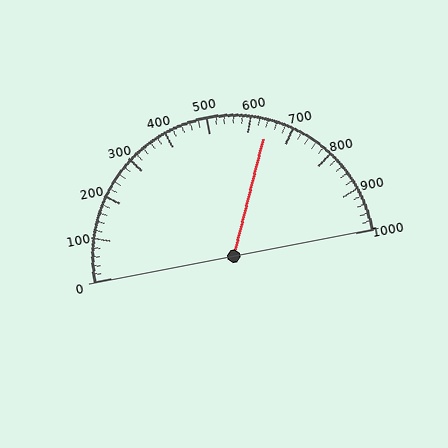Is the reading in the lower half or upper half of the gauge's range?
The reading is in the upper half of the range (0 to 1000).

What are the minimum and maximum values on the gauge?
The gauge ranges from 0 to 1000.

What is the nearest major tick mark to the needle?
The nearest major tick mark is 600.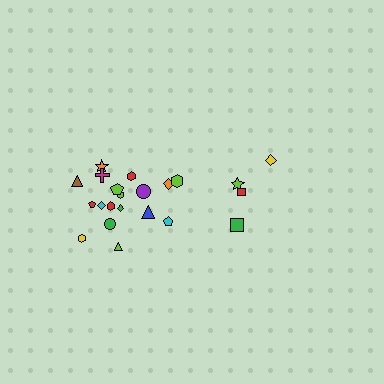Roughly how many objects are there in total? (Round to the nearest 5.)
Roughly 20 objects in total.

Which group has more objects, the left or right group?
The left group.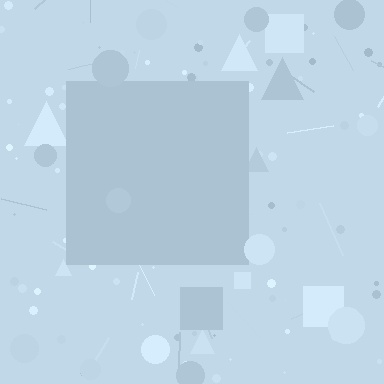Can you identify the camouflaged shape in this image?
The camouflaged shape is a square.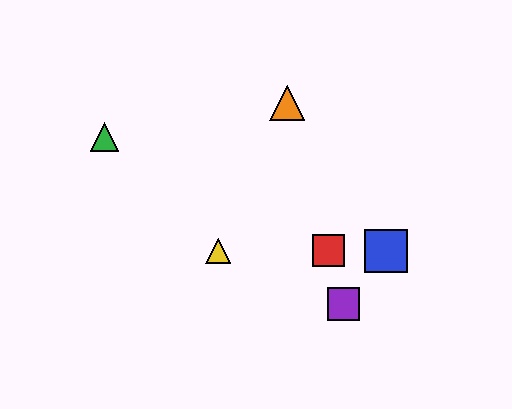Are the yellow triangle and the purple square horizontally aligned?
No, the yellow triangle is at y≈251 and the purple square is at y≈304.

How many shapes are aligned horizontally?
3 shapes (the red square, the blue square, the yellow triangle) are aligned horizontally.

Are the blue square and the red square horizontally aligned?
Yes, both are at y≈251.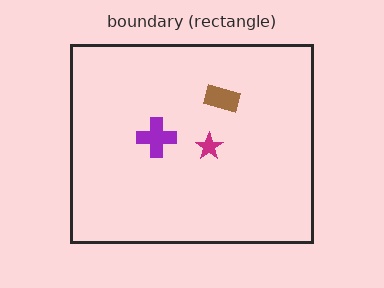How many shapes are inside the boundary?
3 inside, 0 outside.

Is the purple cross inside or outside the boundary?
Inside.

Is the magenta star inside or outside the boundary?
Inside.